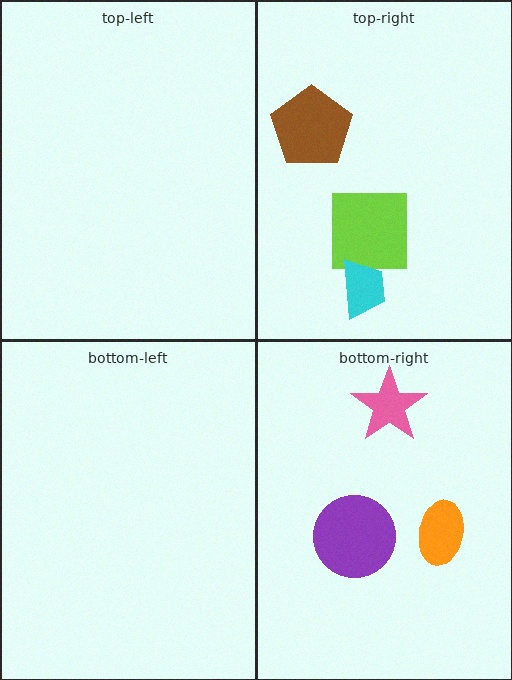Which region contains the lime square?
The top-right region.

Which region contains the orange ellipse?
The bottom-right region.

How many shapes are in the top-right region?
3.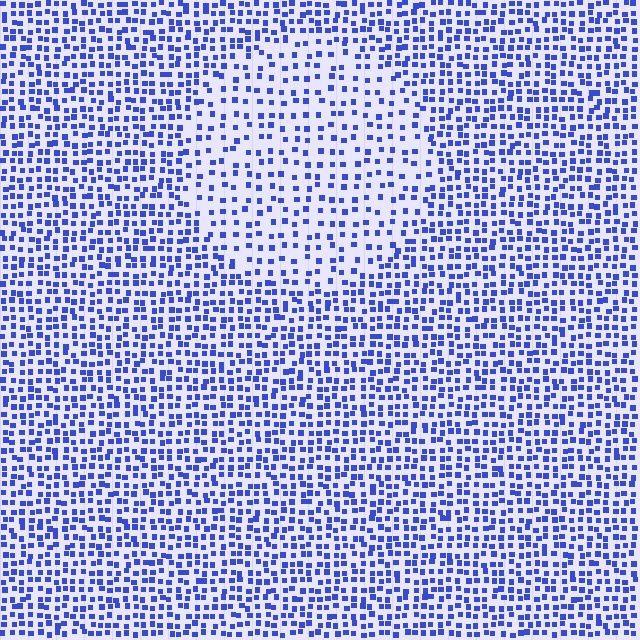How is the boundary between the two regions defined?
The boundary is defined by a change in element density (approximately 1.9x ratio). All elements are the same color, size, and shape.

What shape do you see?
I see a circle.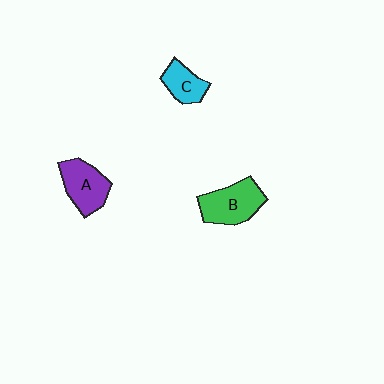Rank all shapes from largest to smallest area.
From largest to smallest: B (green), A (purple), C (cyan).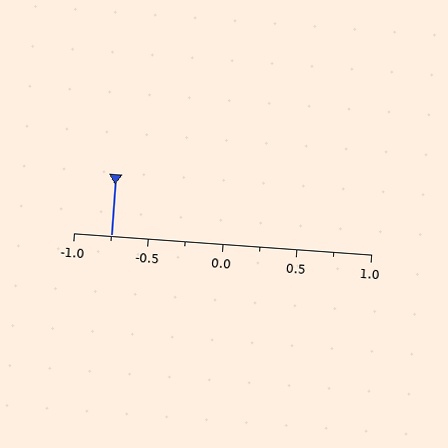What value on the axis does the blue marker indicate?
The marker indicates approximately -0.75.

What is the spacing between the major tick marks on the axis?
The major ticks are spaced 0.5 apart.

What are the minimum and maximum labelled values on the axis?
The axis runs from -1.0 to 1.0.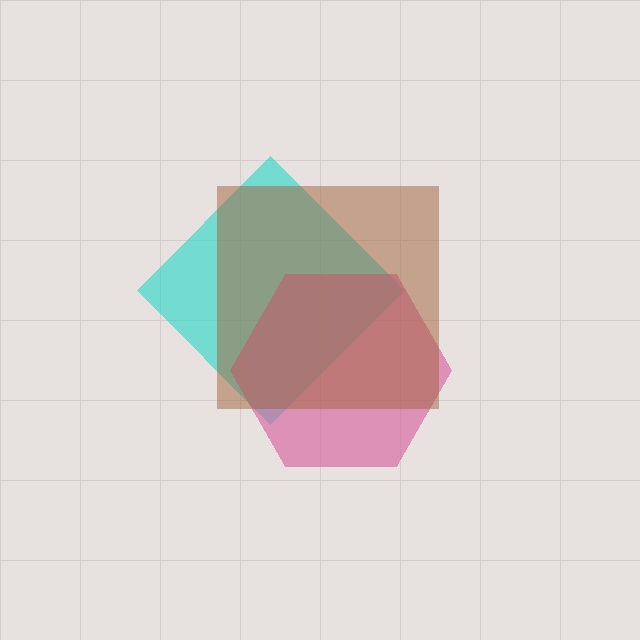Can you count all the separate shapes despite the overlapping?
Yes, there are 3 separate shapes.